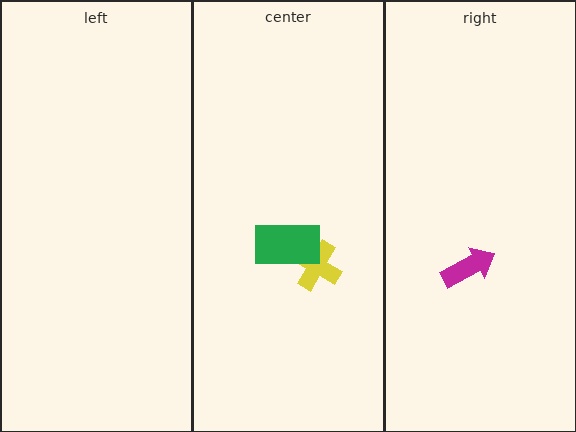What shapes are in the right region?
The magenta arrow.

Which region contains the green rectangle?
The center region.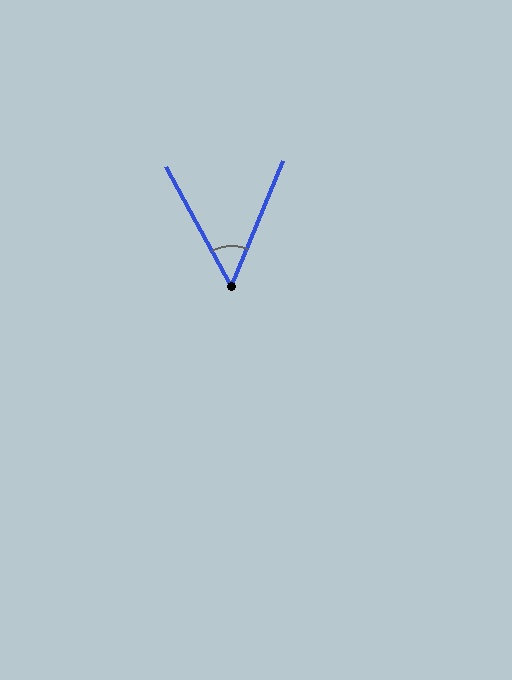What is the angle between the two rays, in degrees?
Approximately 51 degrees.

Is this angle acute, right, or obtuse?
It is acute.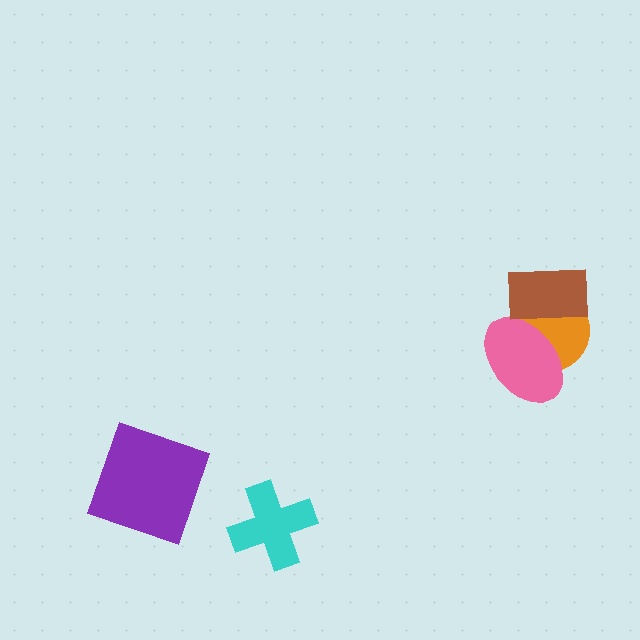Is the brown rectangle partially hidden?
No, no other shape covers it.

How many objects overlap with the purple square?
0 objects overlap with the purple square.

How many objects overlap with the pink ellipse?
2 objects overlap with the pink ellipse.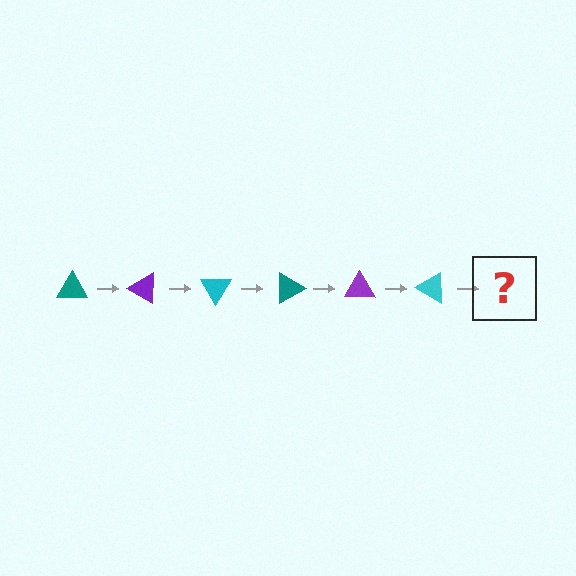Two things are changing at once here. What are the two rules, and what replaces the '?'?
The two rules are that it rotates 30 degrees each step and the color cycles through teal, purple, and cyan. The '?' should be a teal triangle, rotated 180 degrees from the start.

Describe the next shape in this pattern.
It should be a teal triangle, rotated 180 degrees from the start.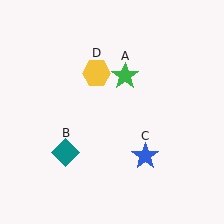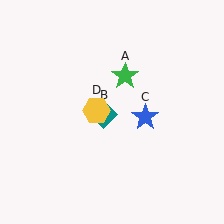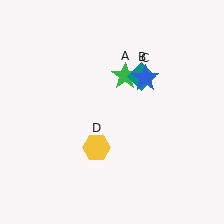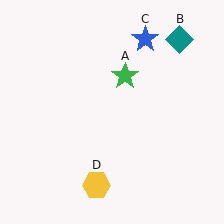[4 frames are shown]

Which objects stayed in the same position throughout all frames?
Green star (object A) remained stationary.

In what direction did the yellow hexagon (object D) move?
The yellow hexagon (object D) moved down.